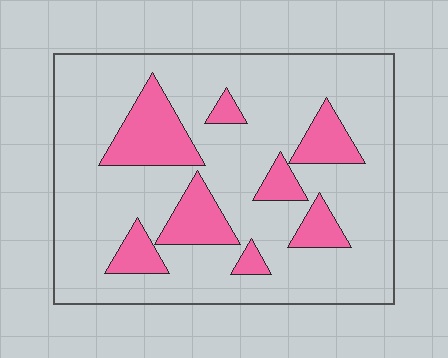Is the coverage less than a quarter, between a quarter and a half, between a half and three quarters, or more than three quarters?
Less than a quarter.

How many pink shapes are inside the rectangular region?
8.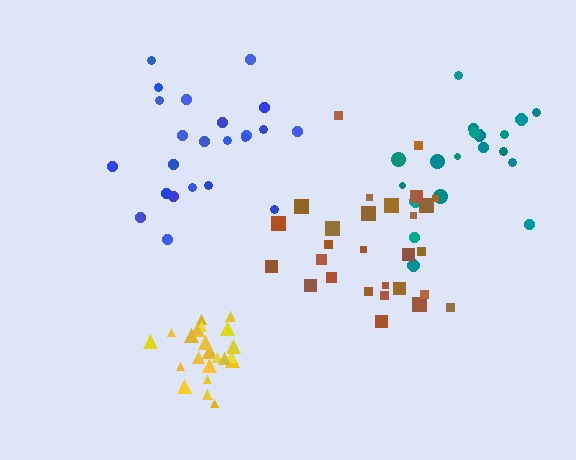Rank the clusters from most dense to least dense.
yellow, brown, blue, teal.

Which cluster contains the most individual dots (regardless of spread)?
Brown (28).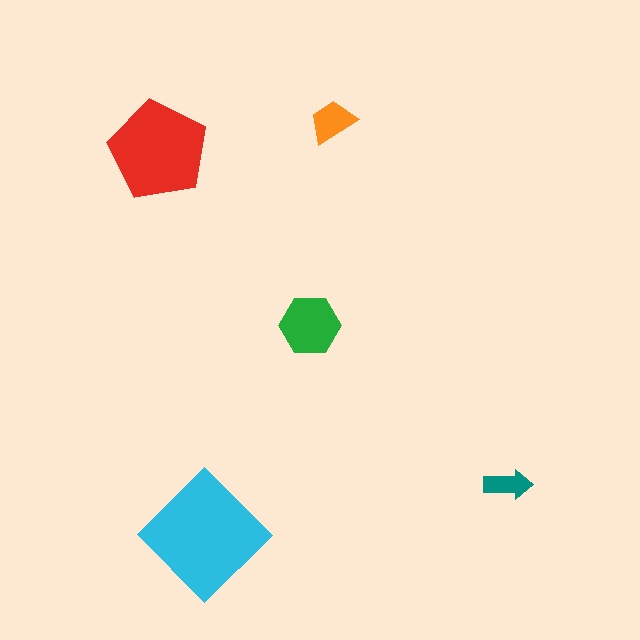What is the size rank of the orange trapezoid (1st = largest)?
4th.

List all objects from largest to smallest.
The cyan diamond, the red pentagon, the green hexagon, the orange trapezoid, the teal arrow.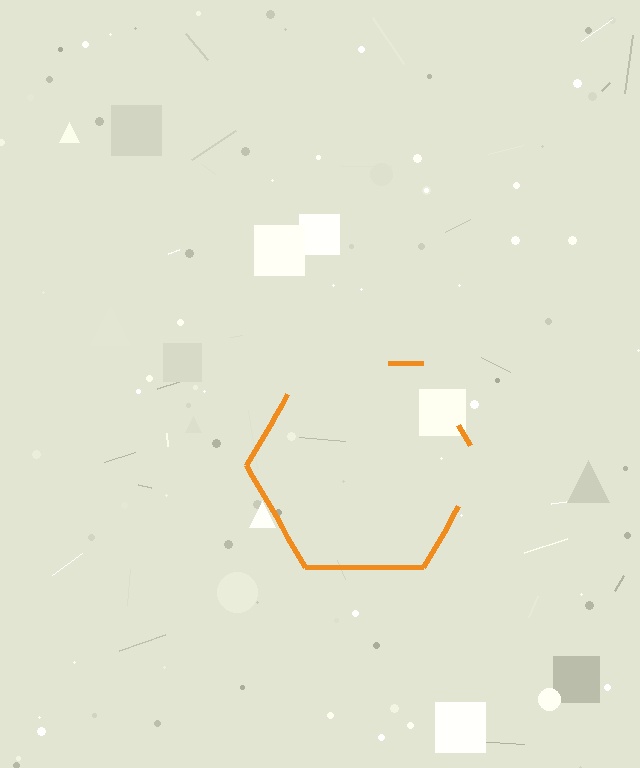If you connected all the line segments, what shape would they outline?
They would outline a hexagon.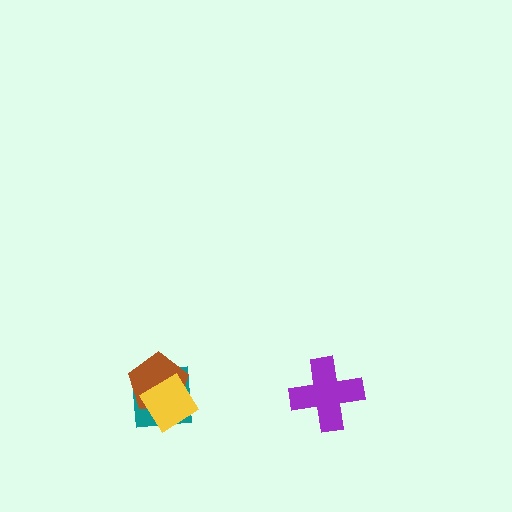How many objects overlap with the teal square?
2 objects overlap with the teal square.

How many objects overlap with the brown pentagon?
2 objects overlap with the brown pentagon.